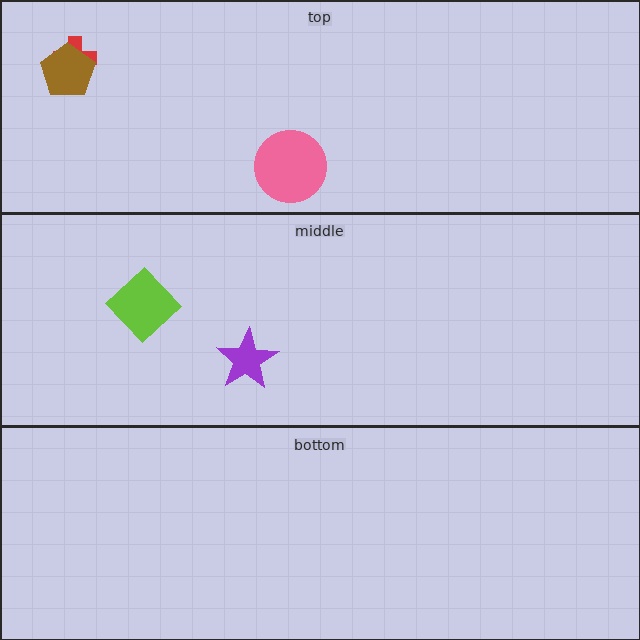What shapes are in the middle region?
The purple star, the lime diamond.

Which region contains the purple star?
The middle region.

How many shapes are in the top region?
3.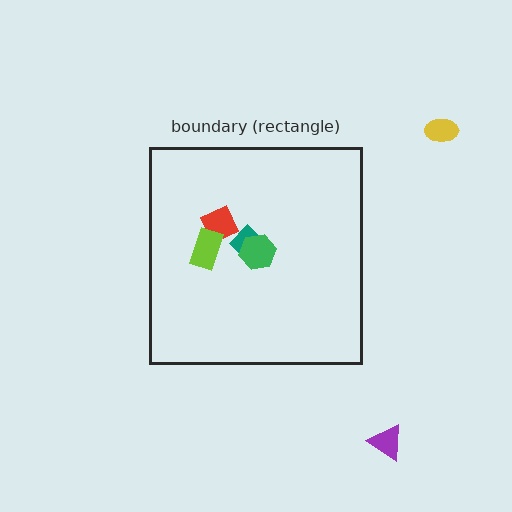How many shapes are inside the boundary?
4 inside, 2 outside.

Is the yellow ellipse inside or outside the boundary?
Outside.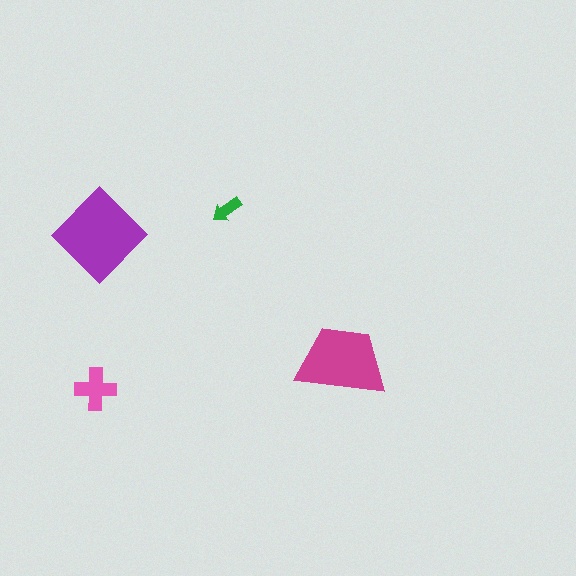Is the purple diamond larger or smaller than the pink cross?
Larger.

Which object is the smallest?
The green arrow.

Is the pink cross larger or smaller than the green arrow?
Larger.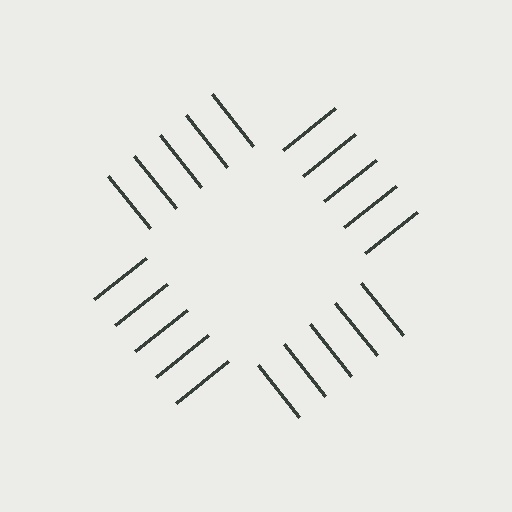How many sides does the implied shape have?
4 sides — the line-ends trace a square.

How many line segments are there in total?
20 — 5 along each of the 4 edges.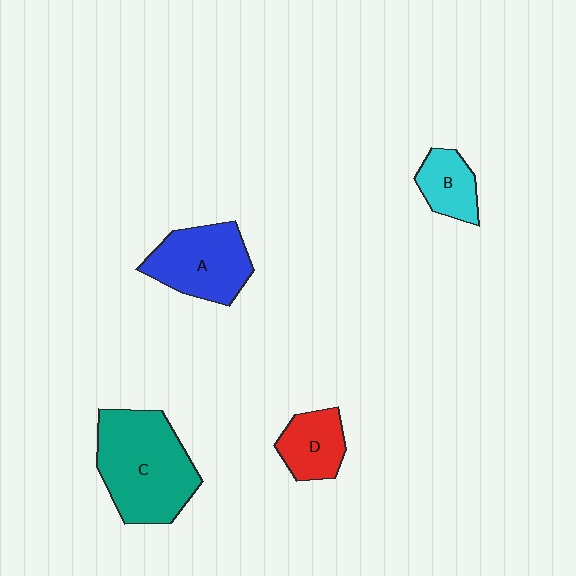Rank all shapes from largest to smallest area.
From largest to smallest: C (teal), A (blue), D (red), B (cyan).